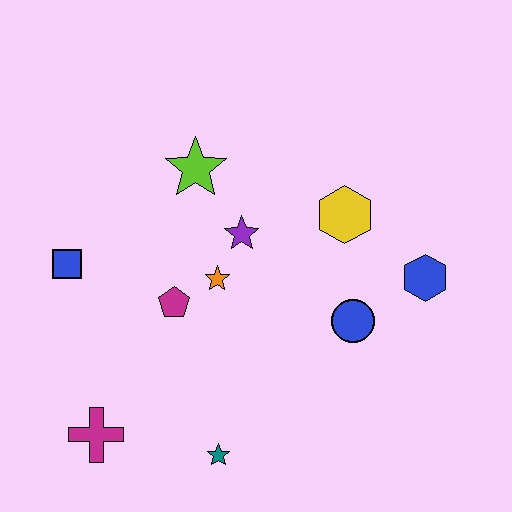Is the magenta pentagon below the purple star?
Yes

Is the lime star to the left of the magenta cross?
No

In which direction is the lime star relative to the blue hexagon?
The lime star is to the left of the blue hexagon.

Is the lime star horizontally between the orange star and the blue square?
Yes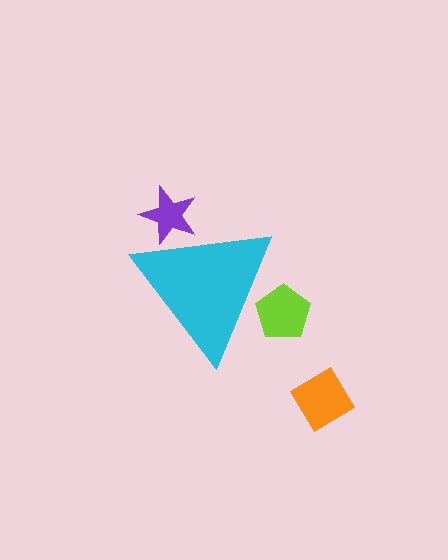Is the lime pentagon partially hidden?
Yes, the lime pentagon is partially hidden behind the cyan triangle.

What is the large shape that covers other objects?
A cyan triangle.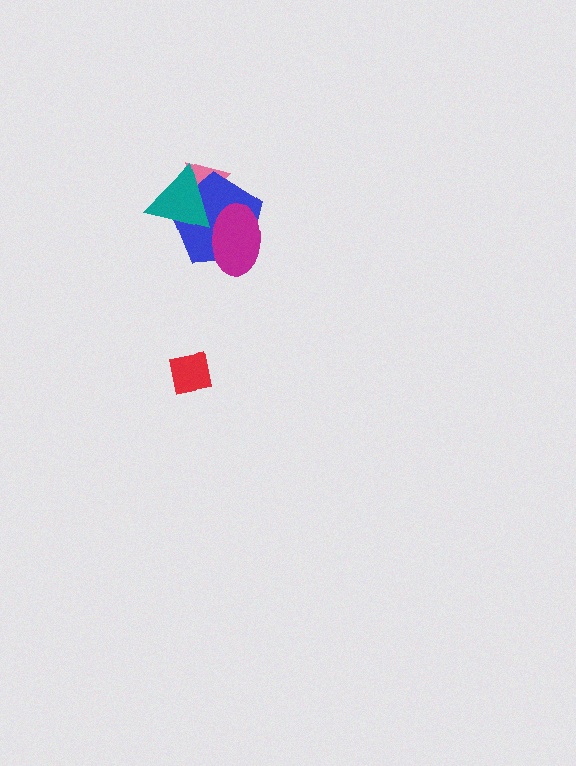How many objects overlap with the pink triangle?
2 objects overlap with the pink triangle.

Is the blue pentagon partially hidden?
Yes, it is partially covered by another shape.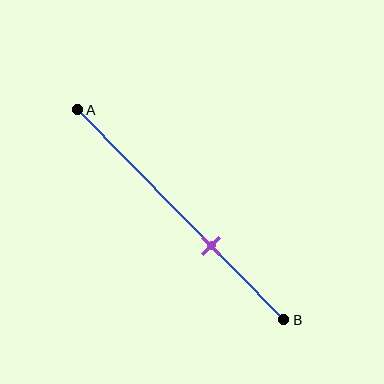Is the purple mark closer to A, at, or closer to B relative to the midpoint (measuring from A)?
The purple mark is closer to point B than the midpoint of segment AB.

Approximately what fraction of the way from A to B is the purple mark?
The purple mark is approximately 65% of the way from A to B.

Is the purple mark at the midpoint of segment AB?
No, the mark is at about 65% from A, not at the 50% midpoint.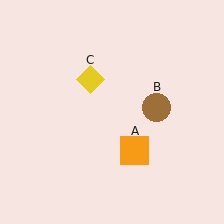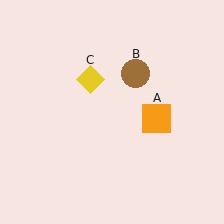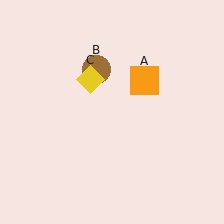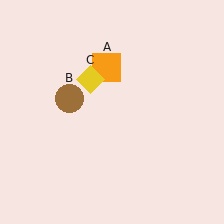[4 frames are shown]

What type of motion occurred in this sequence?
The orange square (object A), brown circle (object B) rotated counterclockwise around the center of the scene.